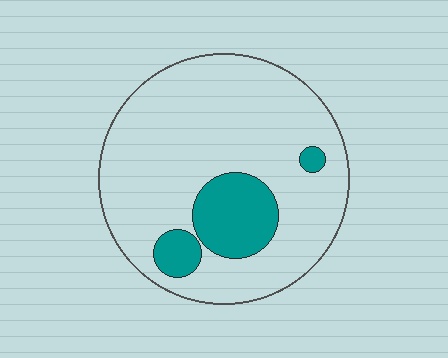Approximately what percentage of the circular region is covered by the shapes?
Approximately 15%.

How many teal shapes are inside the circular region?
3.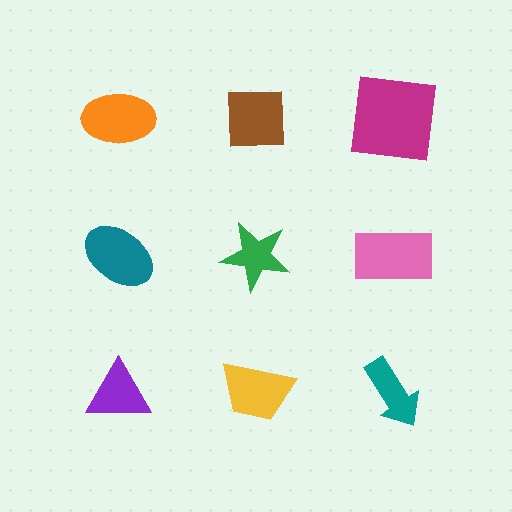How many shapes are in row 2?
3 shapes.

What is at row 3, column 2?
A yellow trapezoid.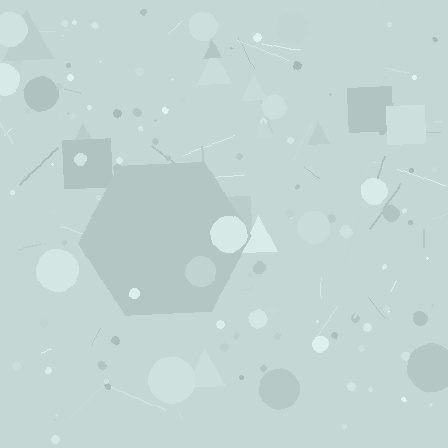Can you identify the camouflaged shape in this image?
The camouflaged shape is a hexagon.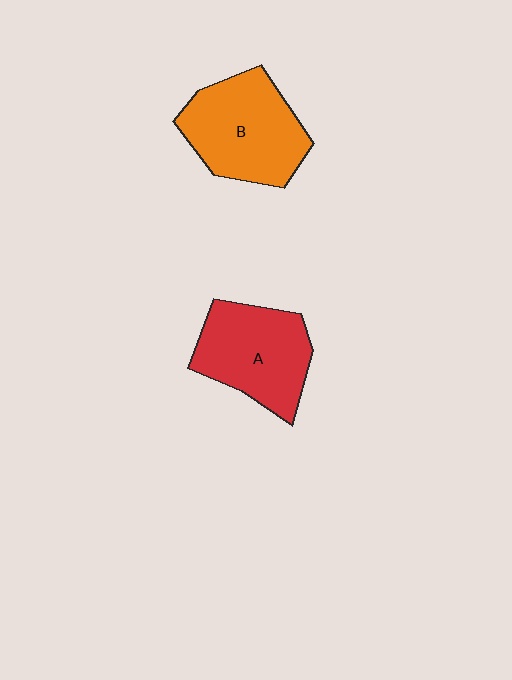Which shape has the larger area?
Shape B (orange).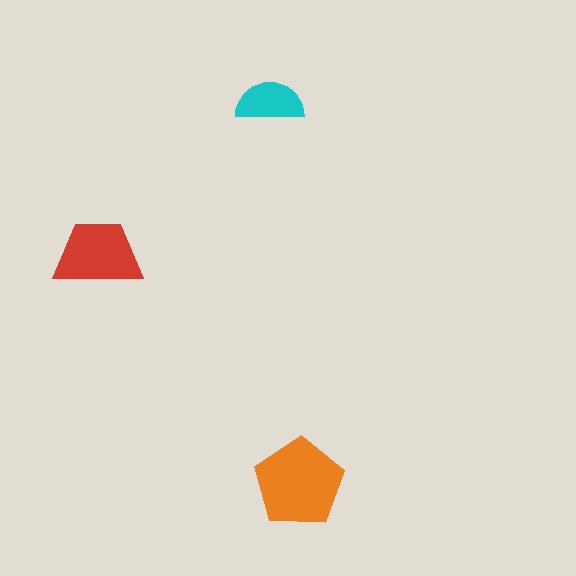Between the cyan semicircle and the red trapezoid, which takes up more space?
The red trapezoid.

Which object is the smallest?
The cyan semicircle.